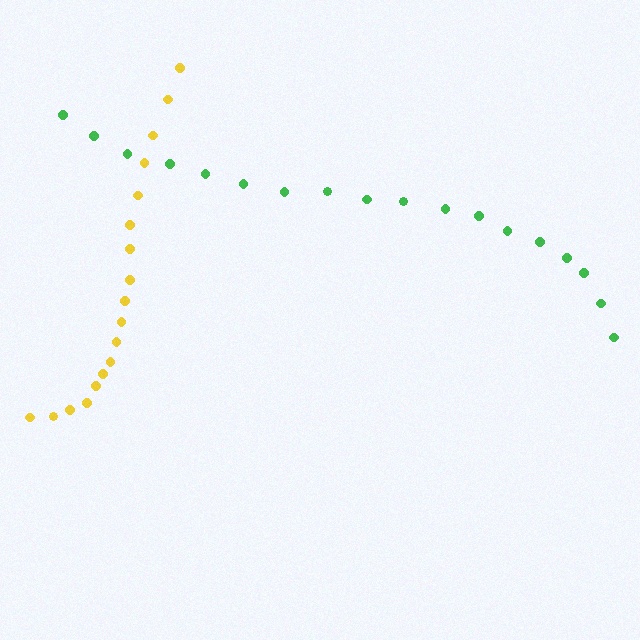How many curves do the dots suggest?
There are 2 distinct paths.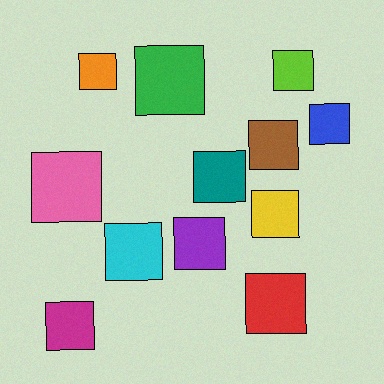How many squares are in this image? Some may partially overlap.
There are 12 squares.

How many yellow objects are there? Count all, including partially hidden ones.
There is 1 yellow object.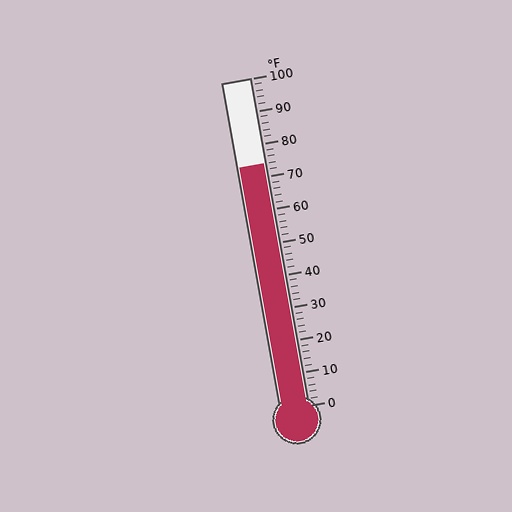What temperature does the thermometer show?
The thermometer shows approximately 74°F.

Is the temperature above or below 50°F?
The temperature is above 50°F.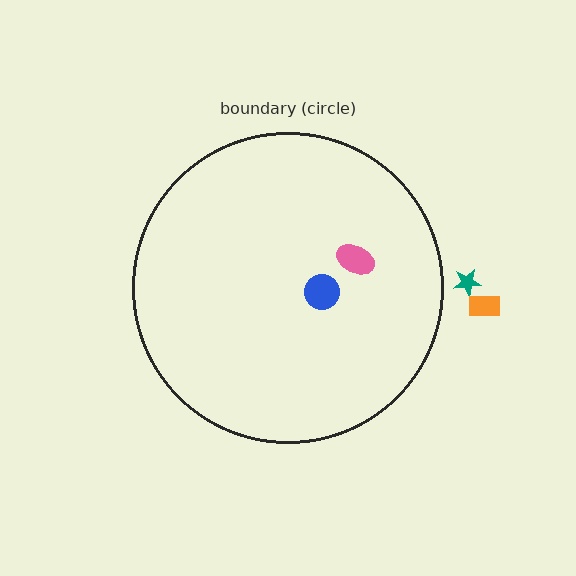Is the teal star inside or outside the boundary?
Outside.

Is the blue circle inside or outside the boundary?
Inside.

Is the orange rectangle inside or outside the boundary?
Outside.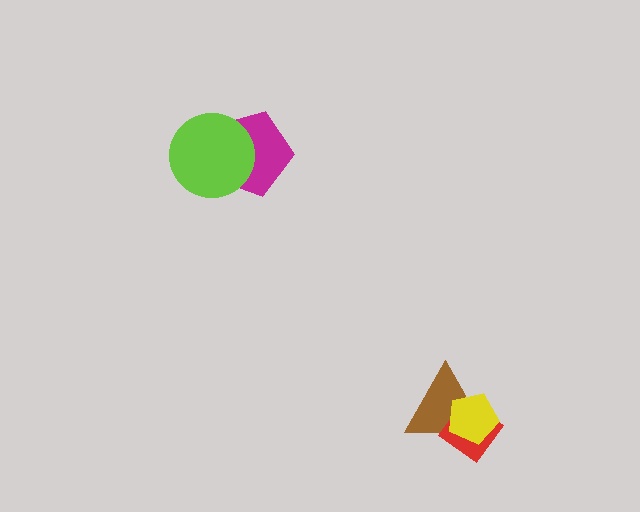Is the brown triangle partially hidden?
Yes, it is partially covered by another shape.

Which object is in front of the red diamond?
The yellow pentagon is in front of the red diamond.